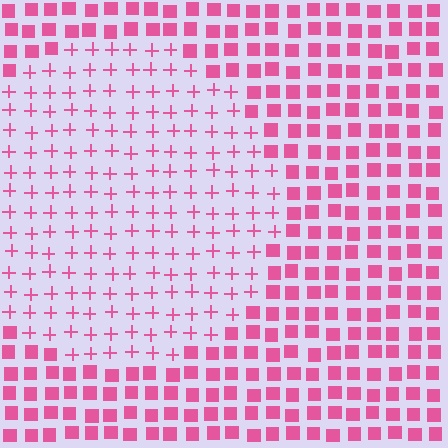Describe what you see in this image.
The image is filled with small pink elements arranged in a uniform grid. A circle-shaped region contains plus signs, while the surrounding area contains squares. The boundary is defined purely by the change in element shape.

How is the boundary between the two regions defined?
The boundary is defined by a change in element shape: plus signs inside vs. squares outside. All elements share the same color and spacing.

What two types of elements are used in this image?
The image uses plus signs inside the circle region and squares outside it.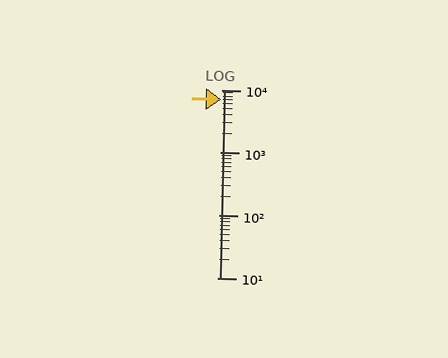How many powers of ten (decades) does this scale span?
The scale spans 3 decades, from 10 to 10000.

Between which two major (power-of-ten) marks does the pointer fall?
The pointer is between 1000 and 10000.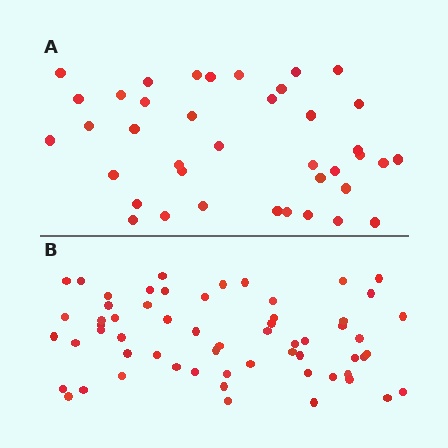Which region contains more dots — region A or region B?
Region B (the bottom region) has more dots.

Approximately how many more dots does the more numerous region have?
Region B has approximately 20 more dots than region A.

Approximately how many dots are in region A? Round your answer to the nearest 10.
About 40 dots. (The exact count is 39, which rounds to 40.)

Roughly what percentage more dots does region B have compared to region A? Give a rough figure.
About 55% more.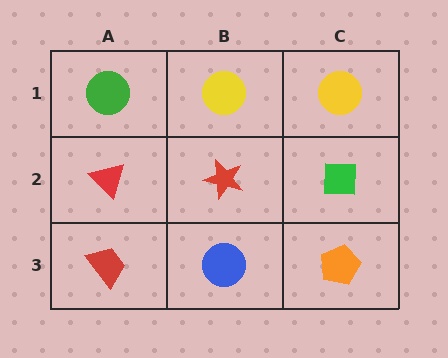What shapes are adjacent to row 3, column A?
A red triangle (row 2, column A), a blue circle (row 3, column B).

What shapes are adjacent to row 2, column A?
A green circle (row 1, column A), a red trapezoid (row 3, column A), a red star (row 2, column B).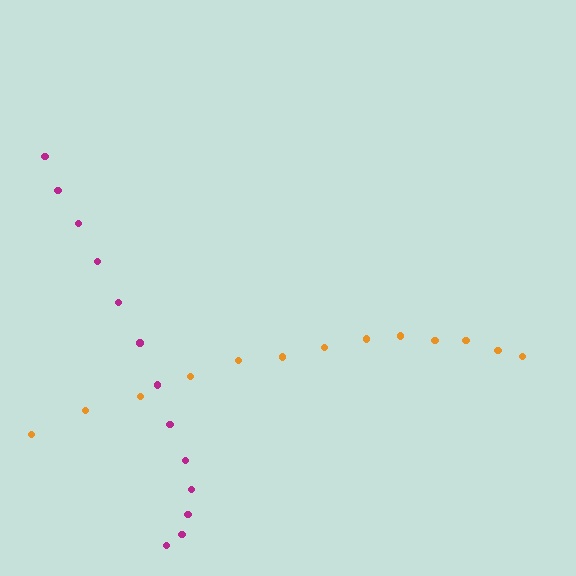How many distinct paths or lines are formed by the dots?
There are 2 distinct paths.